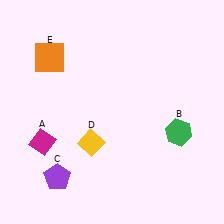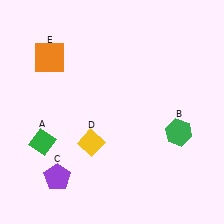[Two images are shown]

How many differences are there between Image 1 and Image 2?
There is 1 difference between the two images.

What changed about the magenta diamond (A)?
In Image 1, A is magenta. In Image 2, it changed to green.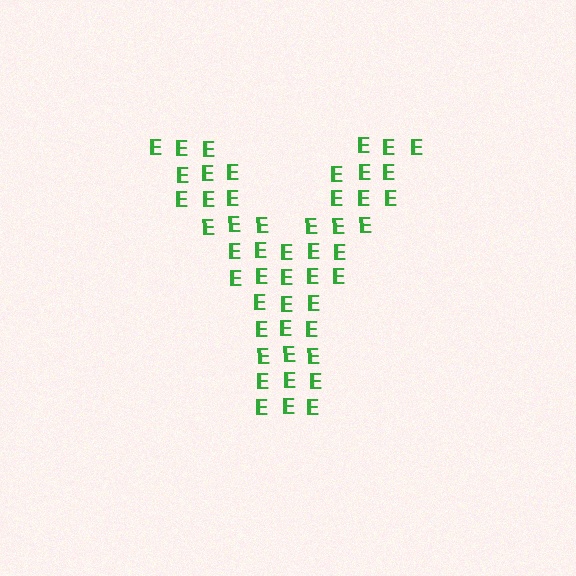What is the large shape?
The large shape is the letter Y.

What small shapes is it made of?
It is made of small letter E's.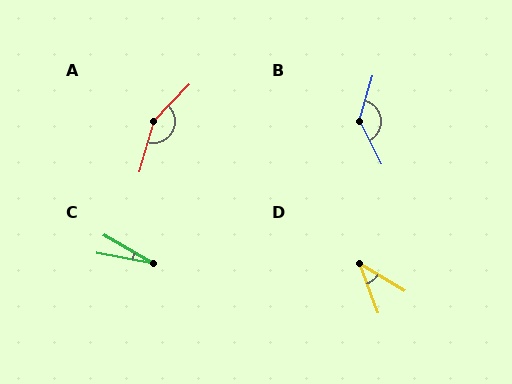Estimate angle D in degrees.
Approximately 38 degrees.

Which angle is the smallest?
C, at approximately 19 degrees.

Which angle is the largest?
A, at approximately 152 degrees.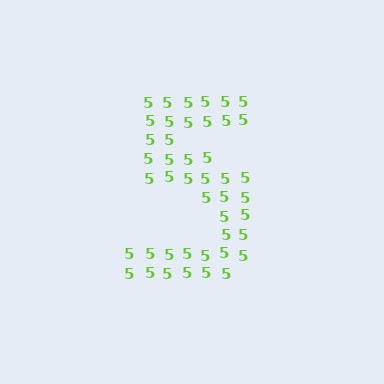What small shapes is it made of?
It is made of small digit 5's.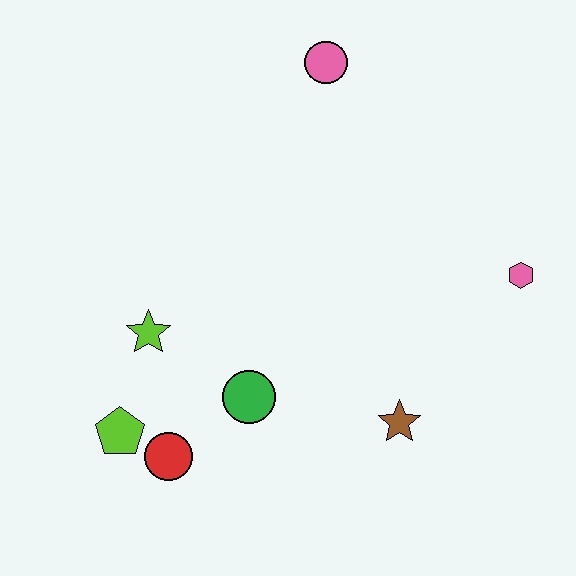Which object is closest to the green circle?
The red circle is closest to the green circle.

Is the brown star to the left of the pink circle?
No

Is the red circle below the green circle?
Yes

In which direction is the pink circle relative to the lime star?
The pink circle is above the lime star.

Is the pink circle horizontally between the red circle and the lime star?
No